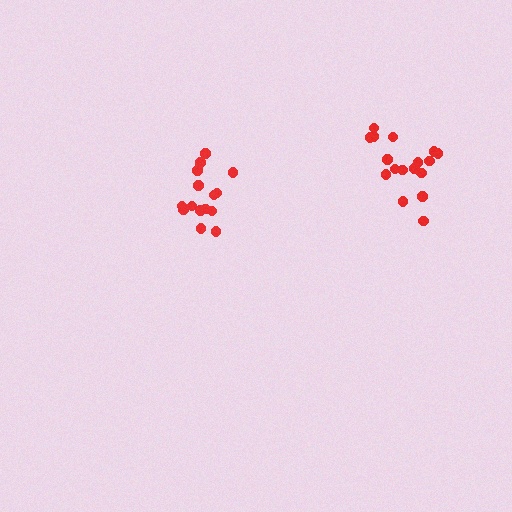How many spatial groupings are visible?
There are 2 spatial groupings.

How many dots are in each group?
Group 1: 17 dots, Group 2: 15 dots (32 total).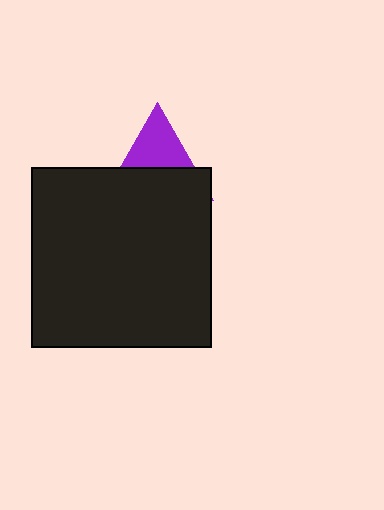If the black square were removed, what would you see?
You would see the complete purple triangle.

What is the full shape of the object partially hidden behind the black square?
The partially hidden object is a purple triangle.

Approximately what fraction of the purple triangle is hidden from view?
Roughly 56% of the purple triangle is hidden behind the black square.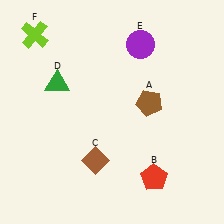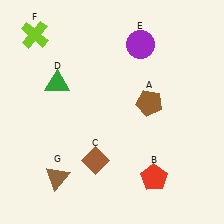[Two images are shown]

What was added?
A brown triangle (G) was added in Image 2.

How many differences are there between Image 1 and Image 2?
There is 1 difference between the two images.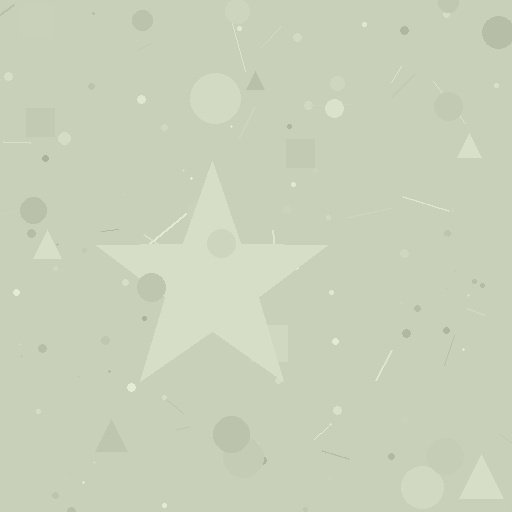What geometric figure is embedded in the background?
A star is embedded in the background.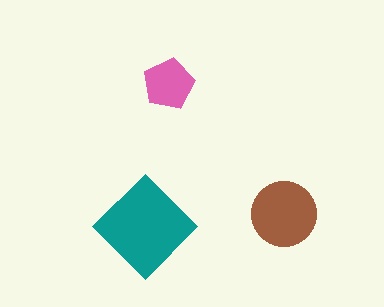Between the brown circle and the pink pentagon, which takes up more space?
The brown circle.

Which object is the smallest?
The pink pentagon.